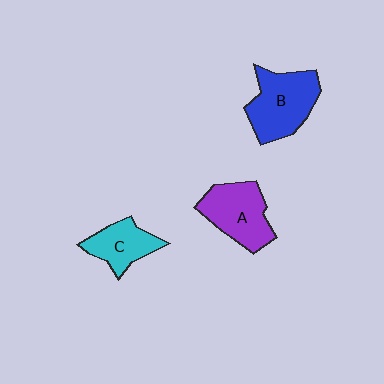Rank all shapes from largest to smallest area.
From largest to smallest: B (blue), A (purple), C (cyan).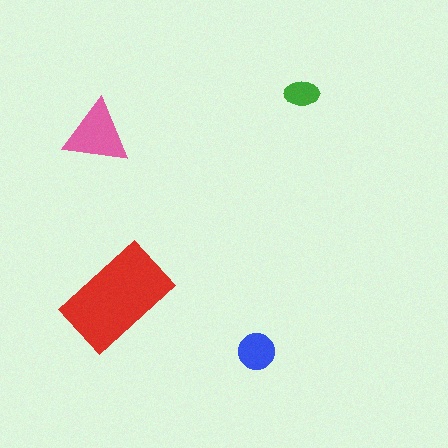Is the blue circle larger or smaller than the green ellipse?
Larger.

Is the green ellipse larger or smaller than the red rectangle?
Smaller.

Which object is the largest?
The red rectangle.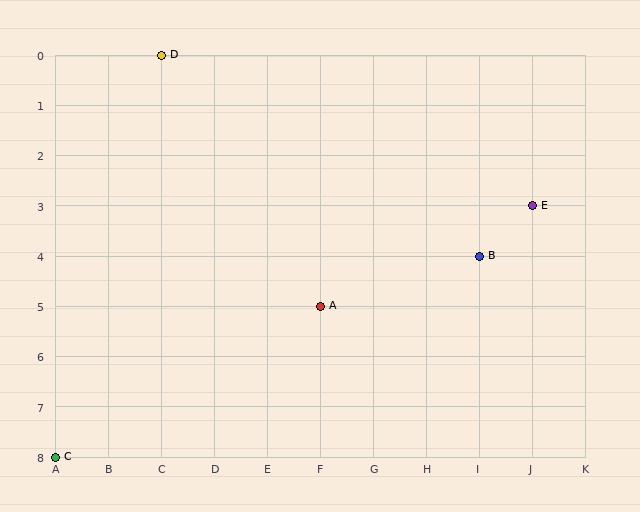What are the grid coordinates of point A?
Point A is at grid coordinates (F, 5).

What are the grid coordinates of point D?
Point D is at grid coordinates (C, 0).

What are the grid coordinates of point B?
Point B is at grid coordinates (I, 4).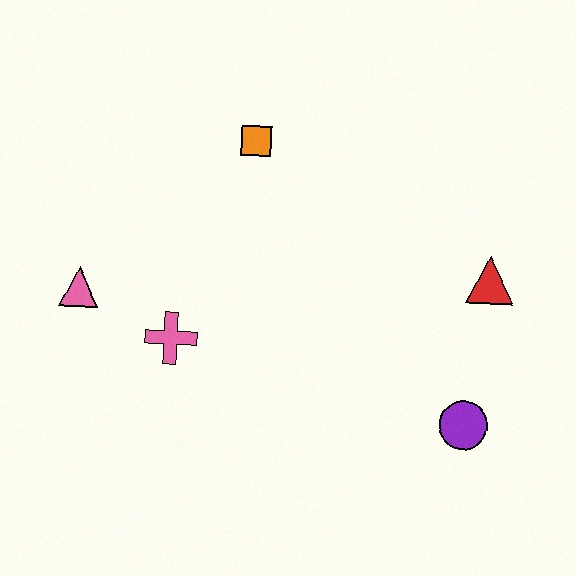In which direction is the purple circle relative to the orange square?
The purple circle is below the orange square.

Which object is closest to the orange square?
The pink cross is closest to the orange square.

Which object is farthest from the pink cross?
The red triangle is farthest from the pink cross.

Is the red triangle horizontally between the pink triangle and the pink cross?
No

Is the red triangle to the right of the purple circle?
Yes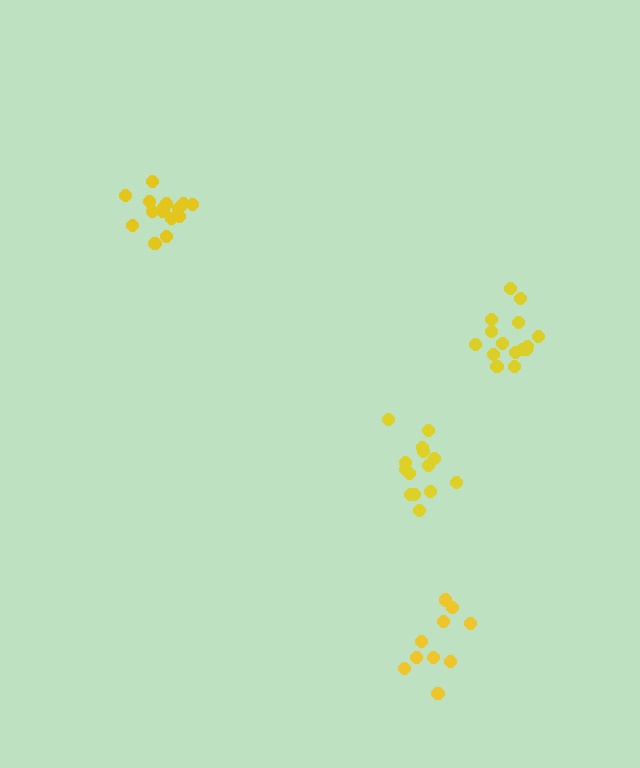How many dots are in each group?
Group 1: 14 dots, Group 2: 15 dots, Group 3: 10 dots, Group 4: 15 dots (54 total).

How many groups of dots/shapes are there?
There are 4 groups.